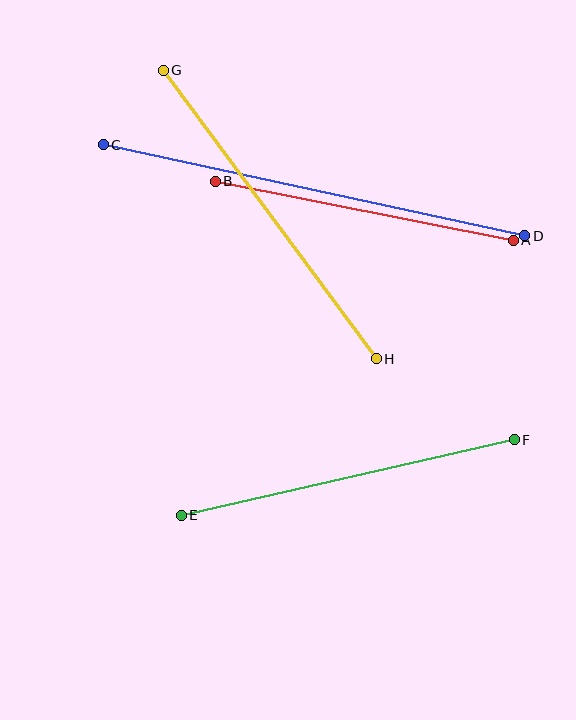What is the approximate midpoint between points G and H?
The midpoint is at approximately (270, 214) pixels.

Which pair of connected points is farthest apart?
Points C and D are farthest apart.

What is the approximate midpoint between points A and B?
The midpoint is at approximately (364, 211) pixels.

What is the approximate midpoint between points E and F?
The midpoint is at approximately (348, 477) pixels.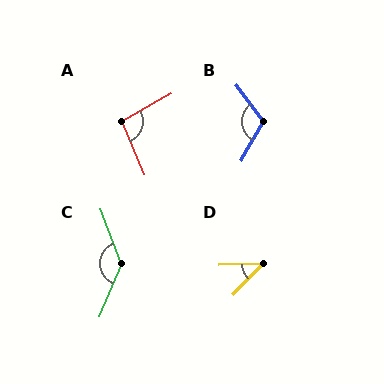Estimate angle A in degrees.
Approximately 97 degrees.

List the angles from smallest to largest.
D (43°), A (97°), B (114°), C (137°).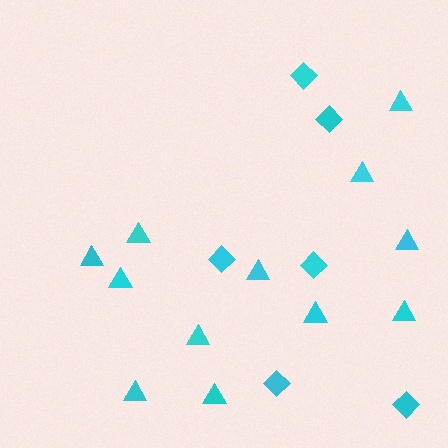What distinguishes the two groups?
There are 2 groups: one group of triangles (12) and one group of diamonds (6).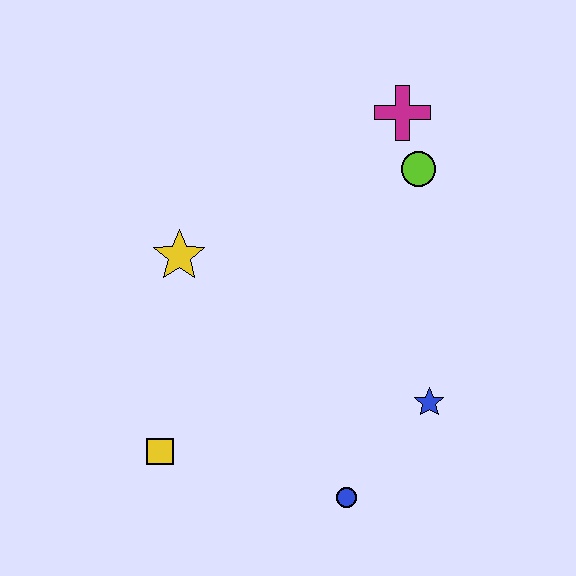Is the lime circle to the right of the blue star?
No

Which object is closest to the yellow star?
The yellow square is closest to the yellow star.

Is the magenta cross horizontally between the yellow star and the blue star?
Yes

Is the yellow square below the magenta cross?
Yes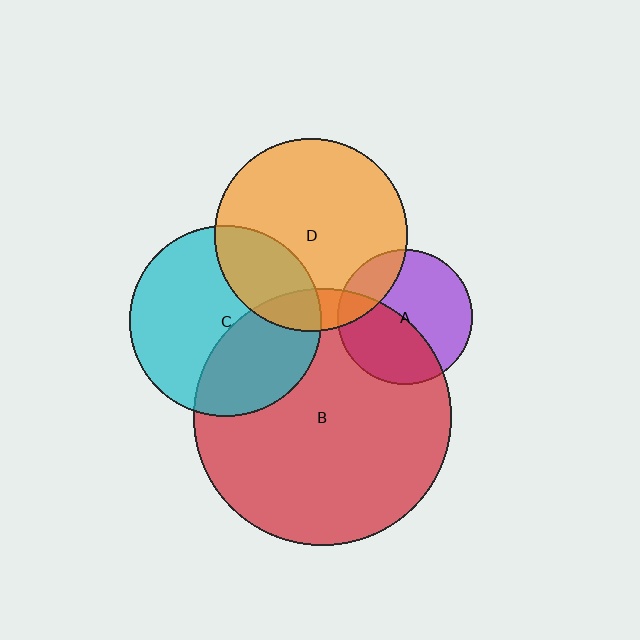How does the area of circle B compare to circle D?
Approximately 1.8 times.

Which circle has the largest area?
Circle B (red).